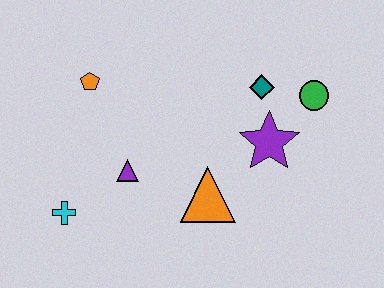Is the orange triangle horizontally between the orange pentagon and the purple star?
Yes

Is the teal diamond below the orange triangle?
No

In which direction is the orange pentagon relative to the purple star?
The orange pentagon is to the left of the purple star.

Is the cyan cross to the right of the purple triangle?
No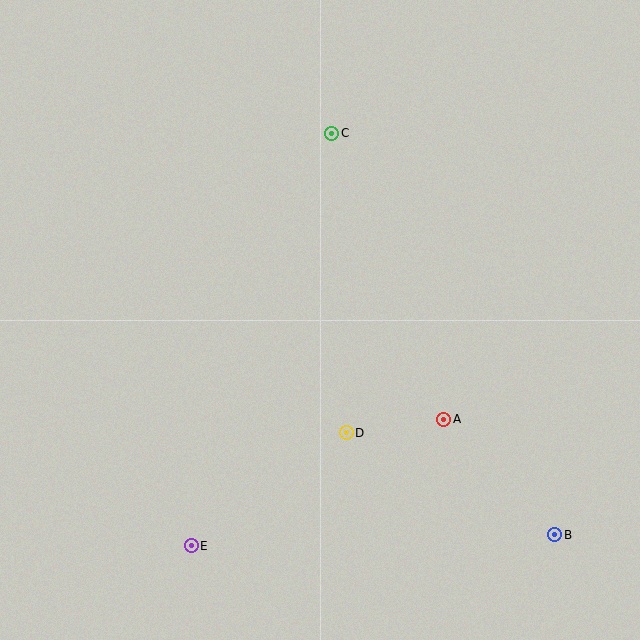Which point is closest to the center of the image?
Point D at (346, 433) is closest to the center.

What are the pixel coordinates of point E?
Point E is at (191, 546).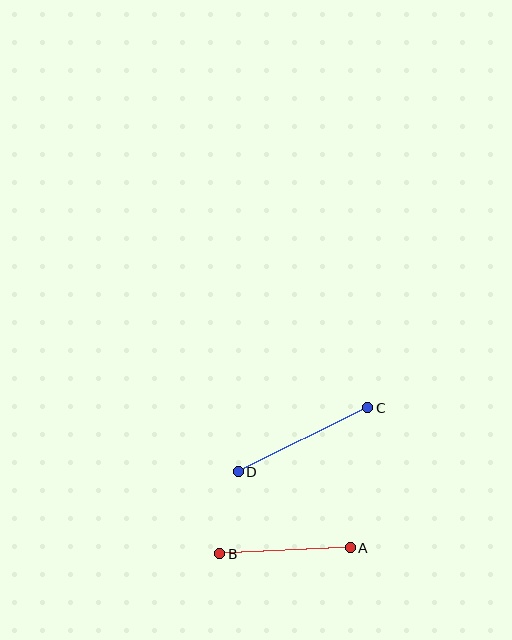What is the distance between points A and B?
The distance is approximately 131 pixels.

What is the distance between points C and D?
The distance is approximately 144 pixels.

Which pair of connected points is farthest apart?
Points C and D are farthest apart.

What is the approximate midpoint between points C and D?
The midpoint is at approximately (303, 440) pixels.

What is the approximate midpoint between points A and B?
The midpoint is at approximately (285, 551) pixels.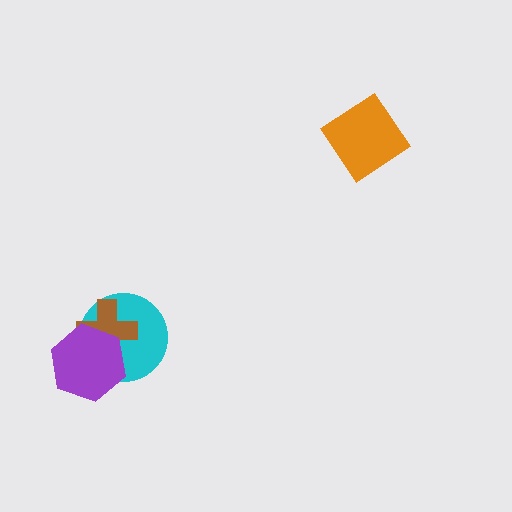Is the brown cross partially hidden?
Yes, it is partially covered by another shape.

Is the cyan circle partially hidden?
Yes, it is partially covered by another shape.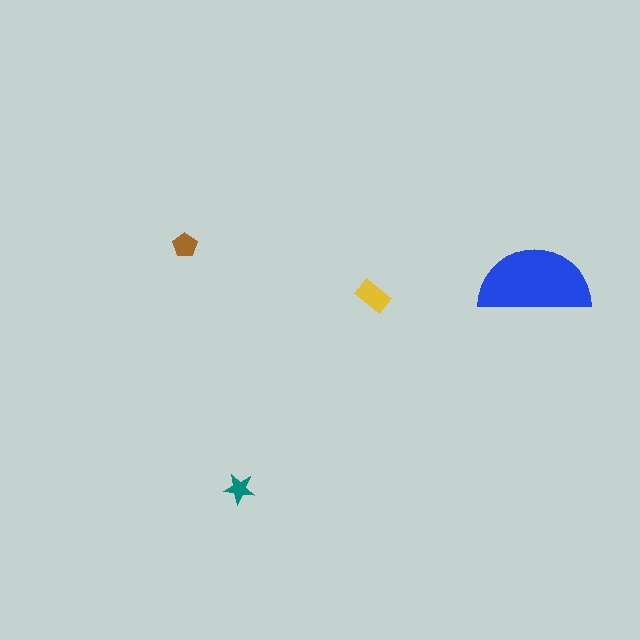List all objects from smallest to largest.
The teal star, the brown pentagon, the yellow rectangle, the blue semicircle.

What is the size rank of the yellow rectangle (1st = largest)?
2nd.